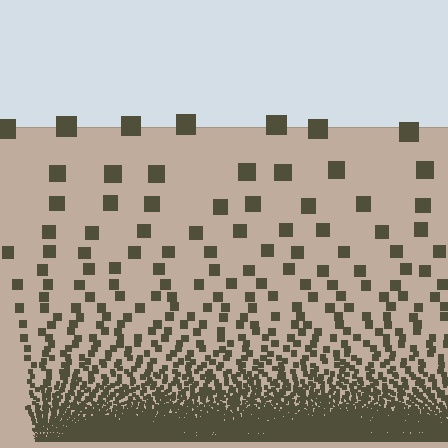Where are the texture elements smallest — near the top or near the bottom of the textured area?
Near the bottom.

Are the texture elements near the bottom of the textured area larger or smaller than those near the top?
Smaller. The gradient is inverted — elements near the bottom are smaller and denser.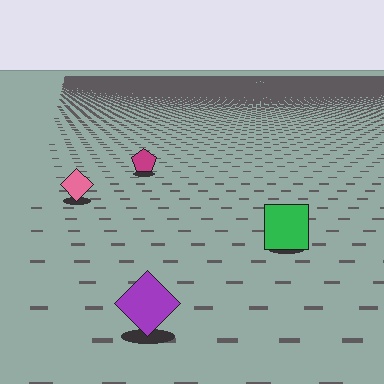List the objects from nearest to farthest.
From nearest to farthest: the purple diamond, the green square, the pink diamond, the magenta pentagon.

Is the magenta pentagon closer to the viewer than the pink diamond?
No. The pink diamond is closer — you can tell from the texture gradient: the ground texture is coarser near it.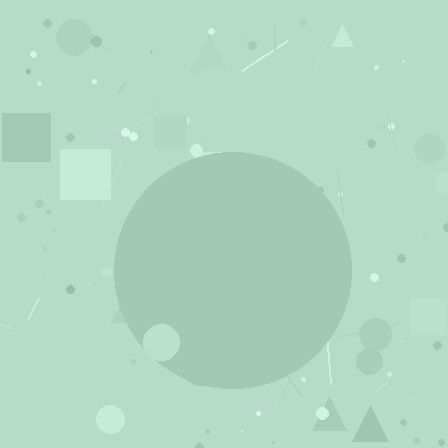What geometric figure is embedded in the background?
A circle is embedded in the background.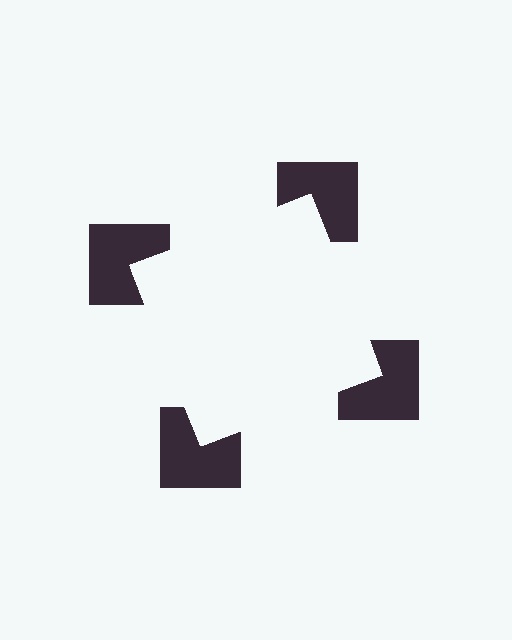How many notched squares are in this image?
There are 4 — one at each vertex of the illusory square.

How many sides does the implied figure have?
4 sides.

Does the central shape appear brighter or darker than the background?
It typically appears slightly brighter than the background, even though no actual brightness change is drawn.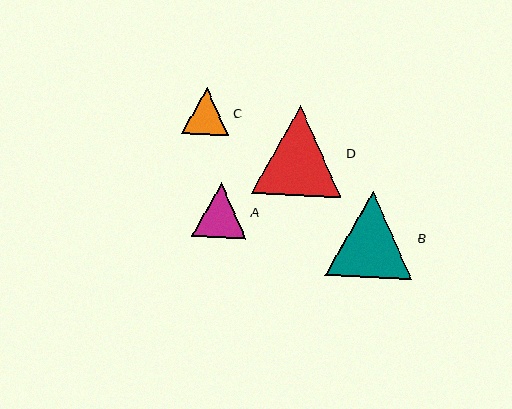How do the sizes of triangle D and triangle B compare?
Triangle D and triangle B are approximately the same size.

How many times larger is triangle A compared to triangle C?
Triangle A is approximately 1.2 times the size of triangle C.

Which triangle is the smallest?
Triangle C is the smallest with a size of approximately 47 pixels.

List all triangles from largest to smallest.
From largest to smallest: D, B, A, C.